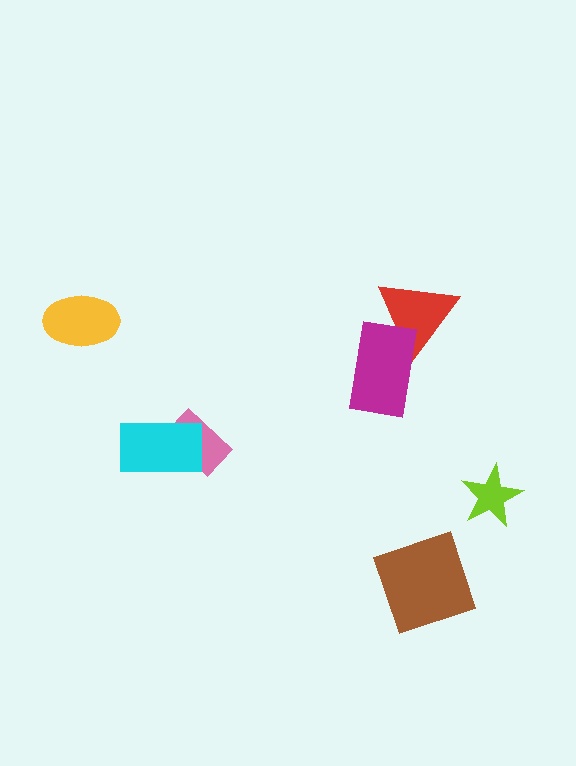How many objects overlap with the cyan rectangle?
1 object overlaps with the cyan rectangle.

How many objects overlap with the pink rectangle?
1 object overlaps with the pink rectangle.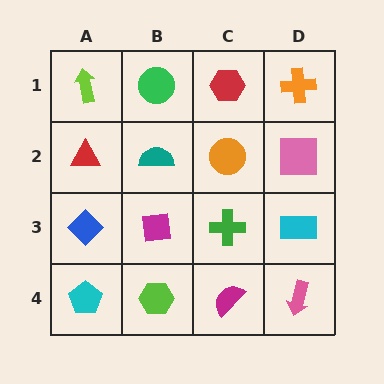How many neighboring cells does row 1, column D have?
2.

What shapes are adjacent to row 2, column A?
A lime arrow (row 1, column A), a blue diamond (row 3, column A), a teal semicircle (row 2, column B).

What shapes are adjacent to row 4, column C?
A green cross (row 3, column C), a lime hexagon (row 4, column B), a pink arrow (row 4, column D).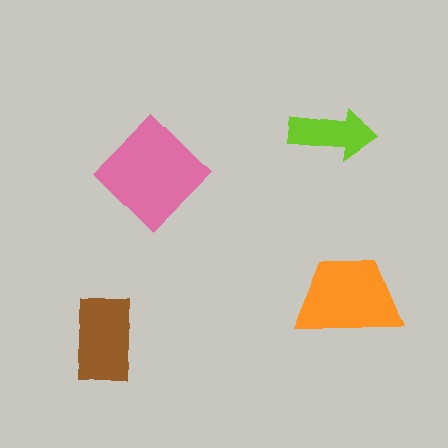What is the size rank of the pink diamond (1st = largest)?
1st.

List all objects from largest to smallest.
The pink diamond, the orange trapezoid, the brown rectangle, the lime arrow.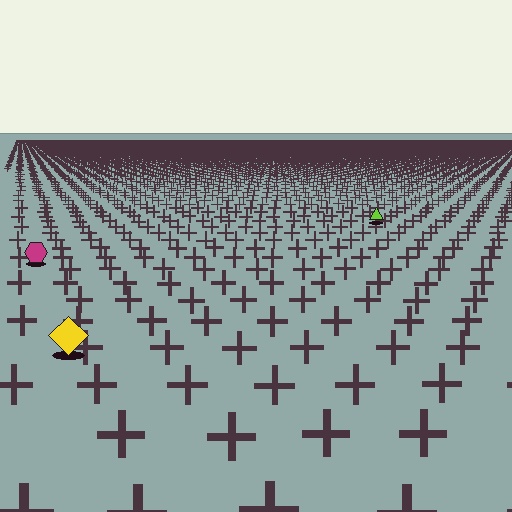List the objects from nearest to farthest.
From nearest to farthest: the yellow diamond, the magenta hexagon, the lime triangle.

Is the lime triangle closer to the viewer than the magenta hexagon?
No. The magenta hexagon is closer — you can tell from the texture gradient: the ground texture is coarser near it.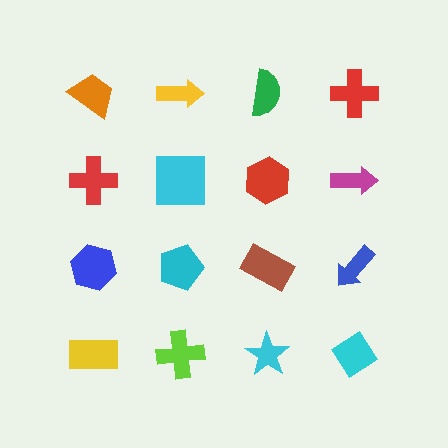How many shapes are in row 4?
4 shapes.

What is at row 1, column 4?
A red cross.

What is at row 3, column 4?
A blue arrow.